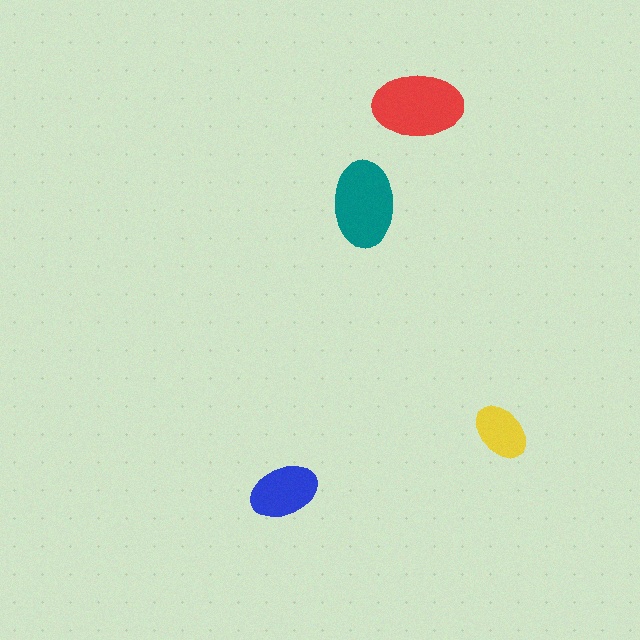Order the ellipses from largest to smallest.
the red one, the teal one, the blue one, the yellow one.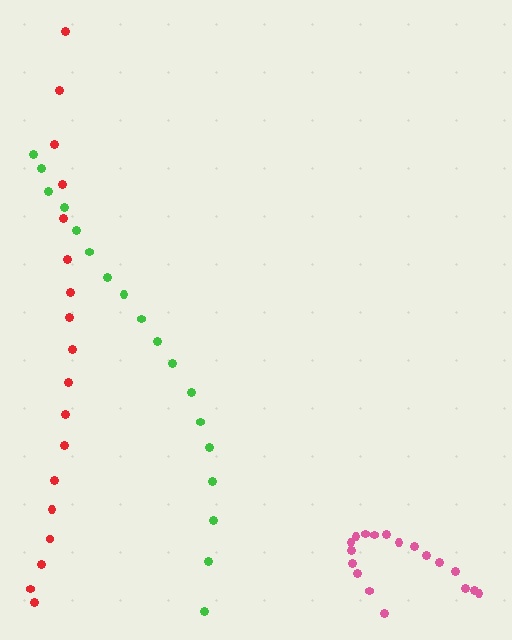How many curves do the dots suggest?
There are 3 distinct paths.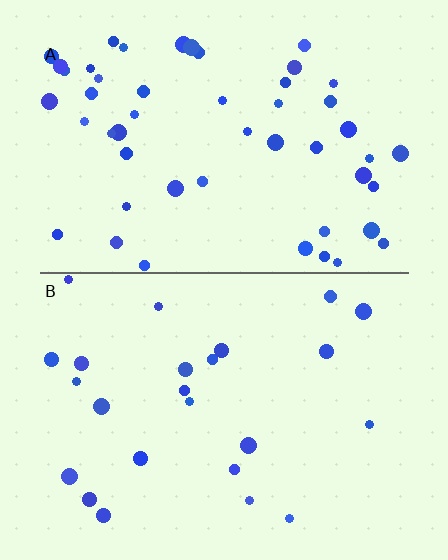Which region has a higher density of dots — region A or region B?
A (the top).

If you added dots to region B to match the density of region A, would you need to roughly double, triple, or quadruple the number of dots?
Approximately double.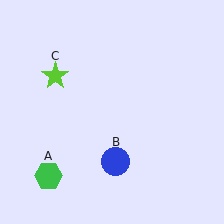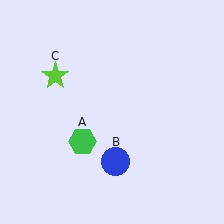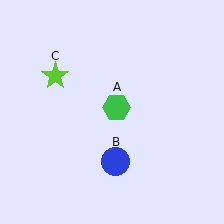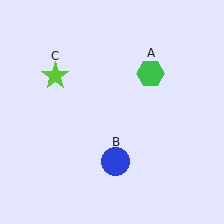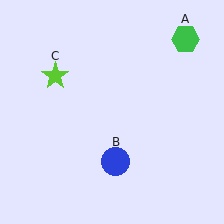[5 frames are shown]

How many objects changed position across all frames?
1 object changed position: green hexagon (object A).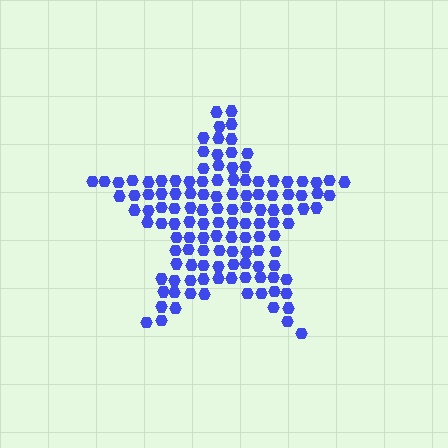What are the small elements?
The small elements are hexagons.